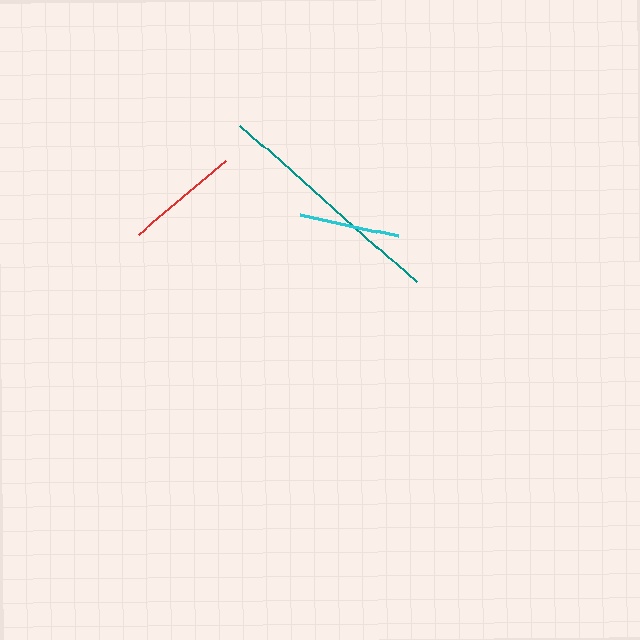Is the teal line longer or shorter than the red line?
The teal line is longer than the red line.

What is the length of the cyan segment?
The cyan segment is approximately 100 pixels long.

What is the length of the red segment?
The red segment is approximately 113 pixels long.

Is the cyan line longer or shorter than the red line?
The red line is longer than the cyan line.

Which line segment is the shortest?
The cyan line is the shortest at approximately 100 pixels.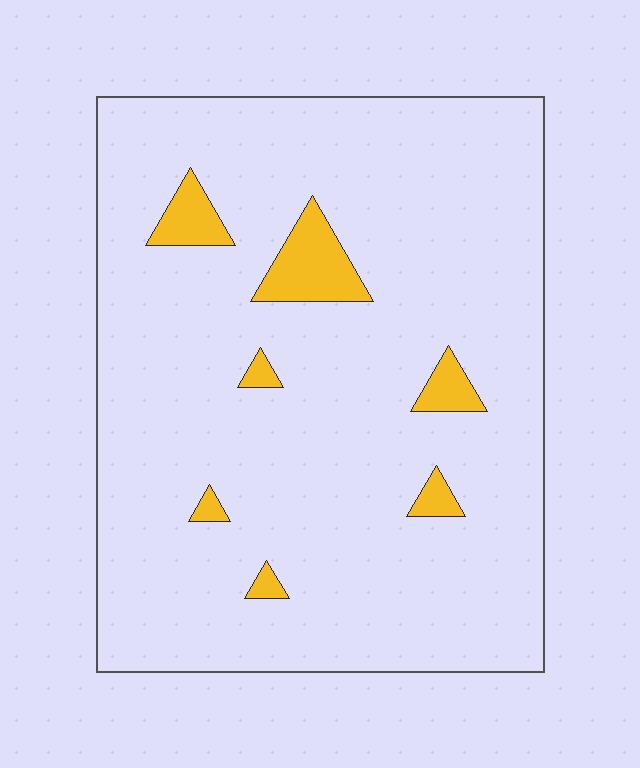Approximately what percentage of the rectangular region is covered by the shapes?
Approximately 5%.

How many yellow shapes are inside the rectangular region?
7.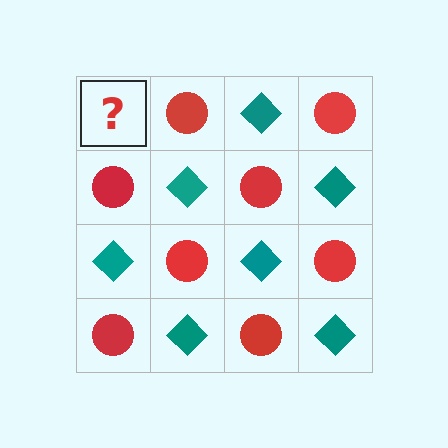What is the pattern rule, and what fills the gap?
The rule is that it alternates teal diamond and red circle in a checkerboard pattern. The gap should be filled with a teal diamond.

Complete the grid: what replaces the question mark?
The question mark should be replaced with a teal diamond.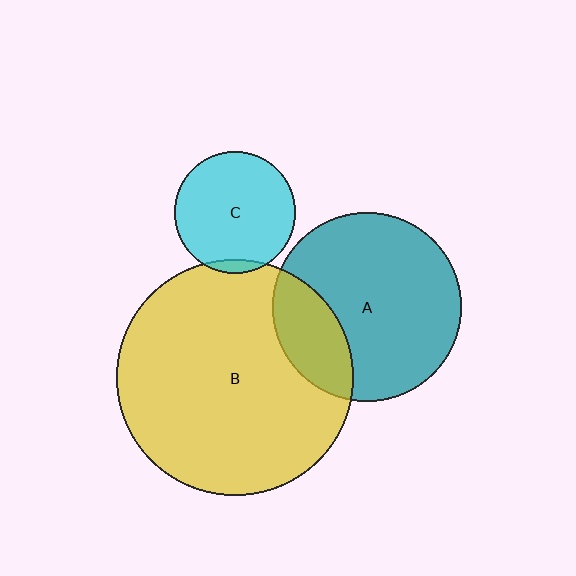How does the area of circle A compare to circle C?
Approximately 2.4 times.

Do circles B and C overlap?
Yes.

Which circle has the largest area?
Circle B (yellow).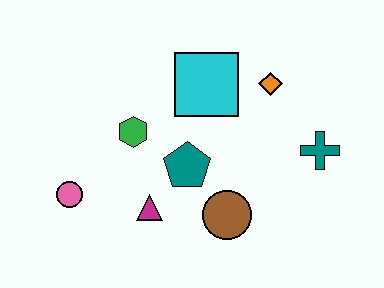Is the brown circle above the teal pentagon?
No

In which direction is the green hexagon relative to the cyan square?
The green hexagon is to the left of the cyan square.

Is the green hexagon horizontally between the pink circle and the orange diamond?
Yes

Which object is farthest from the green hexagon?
The teal cross is farthest from the green hexagon.